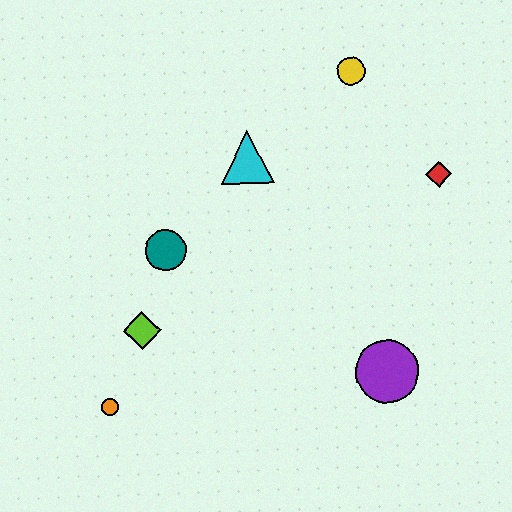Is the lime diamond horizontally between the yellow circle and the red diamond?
No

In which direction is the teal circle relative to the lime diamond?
The teal circle is above the lime diamond.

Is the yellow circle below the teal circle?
No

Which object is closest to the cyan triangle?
The teal circle is closest to the cyan triangle.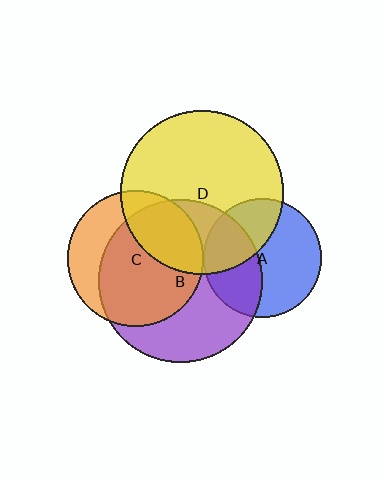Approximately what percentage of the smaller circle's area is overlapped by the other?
Approximately 70%.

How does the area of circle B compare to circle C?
Approximately 1.5 times.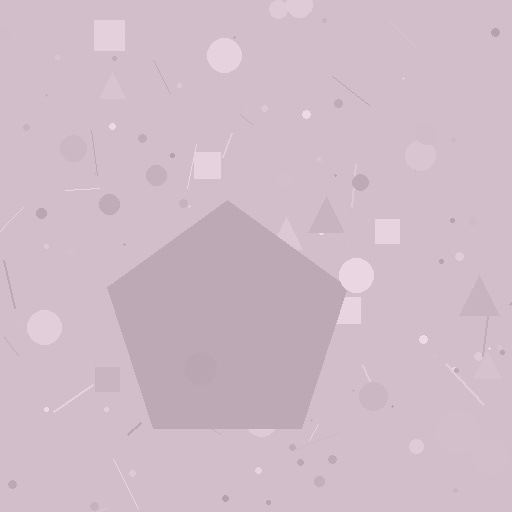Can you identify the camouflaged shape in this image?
The camouflaged shape is a pentagon.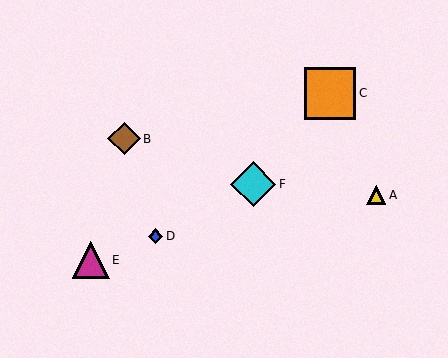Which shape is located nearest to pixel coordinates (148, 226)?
The blue diamond (labeled D) at (155, 236) is nearest to that location.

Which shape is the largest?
The orange square (labeled C) is the largest.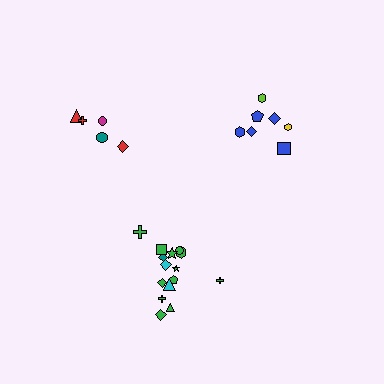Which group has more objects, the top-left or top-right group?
The top-right group.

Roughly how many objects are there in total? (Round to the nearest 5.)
Roughly 25 objects in total.